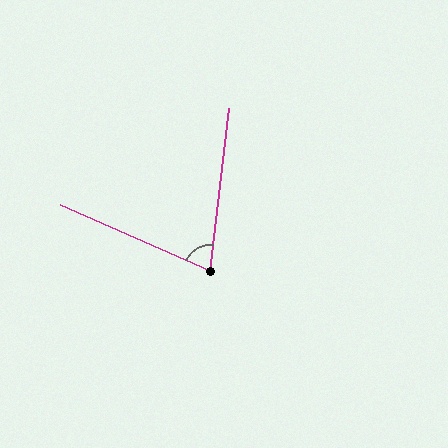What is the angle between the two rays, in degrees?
Approximately 73 degrees.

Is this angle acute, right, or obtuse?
It is acute.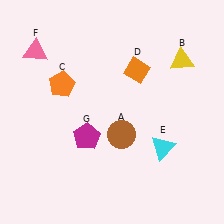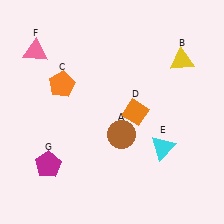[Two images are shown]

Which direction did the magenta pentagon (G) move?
The magenta pentagon (G) moved left.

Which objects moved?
The objects that moved are: the orange diamond (D), the magenta pentagon (G).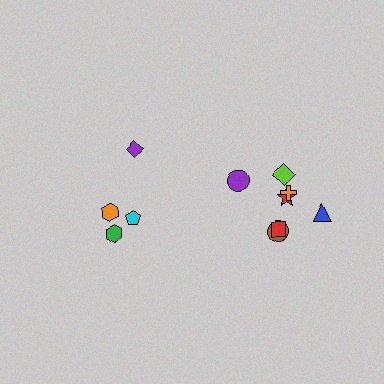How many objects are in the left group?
There are 4 objects.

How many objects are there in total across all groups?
There are 11 objects.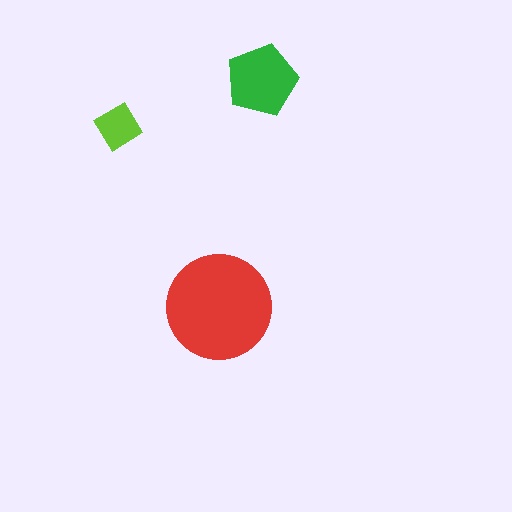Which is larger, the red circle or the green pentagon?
The red circle.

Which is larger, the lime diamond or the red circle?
The red circle.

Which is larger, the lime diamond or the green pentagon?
The green pentagon.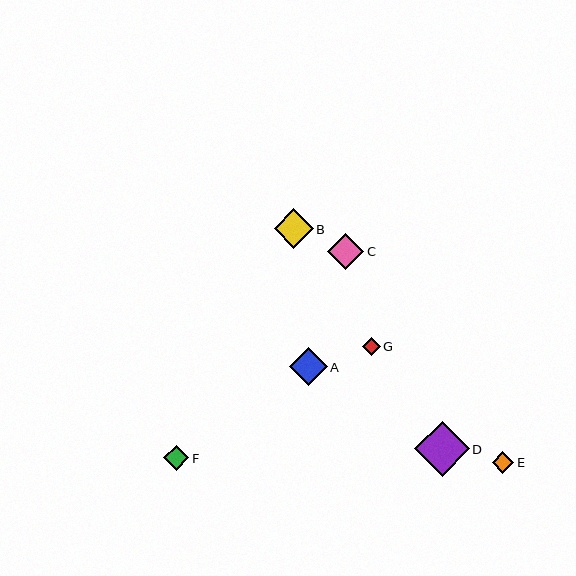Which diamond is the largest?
Diamond D is the largest with a size of approximately 54 pixels.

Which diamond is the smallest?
Diamond G is the smallest with a size of approximately 18 pixels.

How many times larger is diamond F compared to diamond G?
Diamond F is approximately 1.4 times the size of diamond G.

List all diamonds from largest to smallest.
From largest to smallest: D, B, A, C, F, E, G.